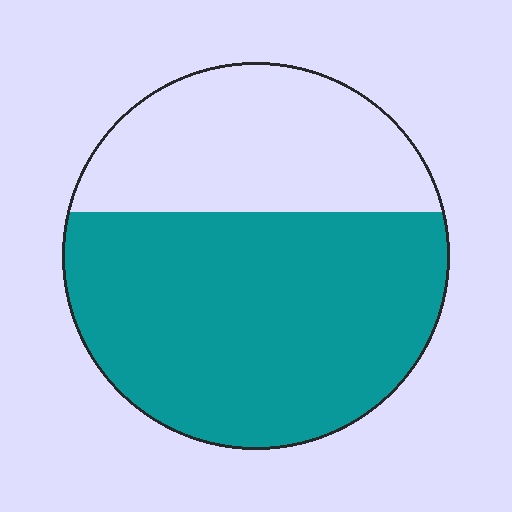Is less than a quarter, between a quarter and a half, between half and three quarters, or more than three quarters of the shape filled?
Between half and three quarters.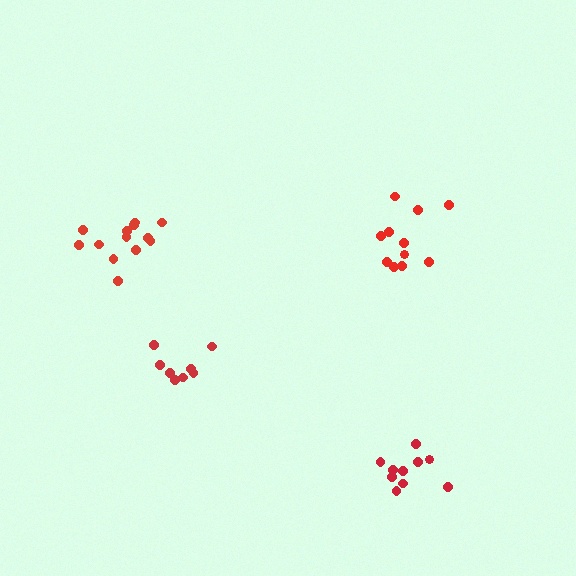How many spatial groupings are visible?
There are 4 spatial groupings.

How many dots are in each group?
Group 1: 11 dots, Group 2: 13 dots, Group 3: 8 dots, Group 4: 10 dots (42 total).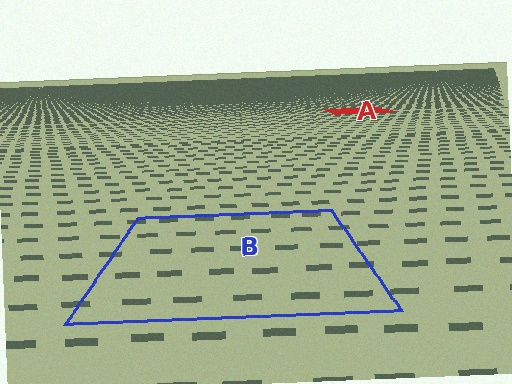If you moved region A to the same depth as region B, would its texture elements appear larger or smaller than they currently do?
They would appear larger. At a closer depth, the same texture elements are projected at a bigger on-screen size.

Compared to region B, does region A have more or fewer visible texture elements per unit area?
Region A has more texture elements per unit area — they are packed more densely because it is farther away.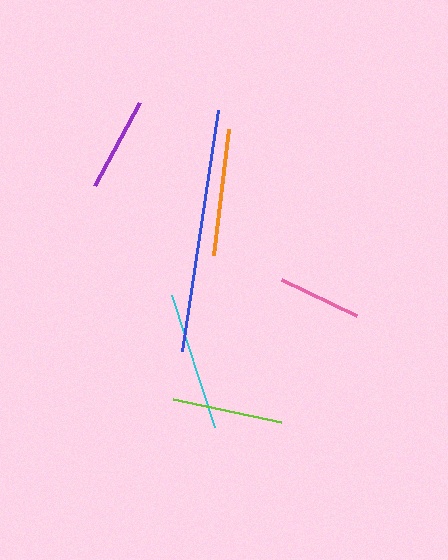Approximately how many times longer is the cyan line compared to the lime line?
The cyan line is approximately 1.3 times the length of the lime line.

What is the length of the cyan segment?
The cyan segment is approximately 138 pixels long.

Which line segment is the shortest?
The pink line is the shortest at approximately 83 pixels.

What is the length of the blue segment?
The blue segment is approximately 244 pixels long.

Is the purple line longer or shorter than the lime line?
The lime line is longer than the purple line.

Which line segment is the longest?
The blue line is the longest at approximately 244 pixels.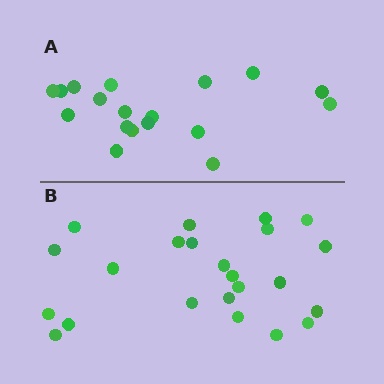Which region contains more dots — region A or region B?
Region B (the bottom region) has more dots.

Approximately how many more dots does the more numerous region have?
Region B has about 5 more dots than region A.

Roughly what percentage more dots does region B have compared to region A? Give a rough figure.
About 30% more.